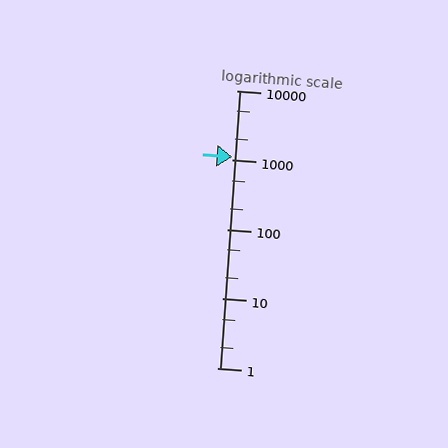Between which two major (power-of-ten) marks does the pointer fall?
The pointer is between 1000 and 10000.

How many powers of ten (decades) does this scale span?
The scale spans 4 decades, from 1 to 10000.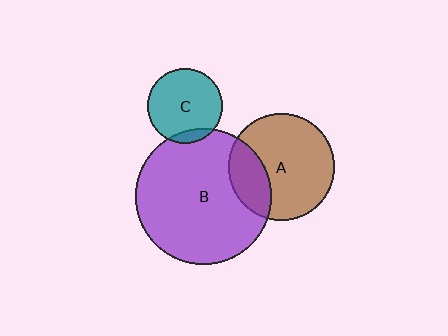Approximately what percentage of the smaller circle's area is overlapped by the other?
Approximately 25%.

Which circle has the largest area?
Circle B (purple).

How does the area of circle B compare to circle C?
Approximately 3.3 times.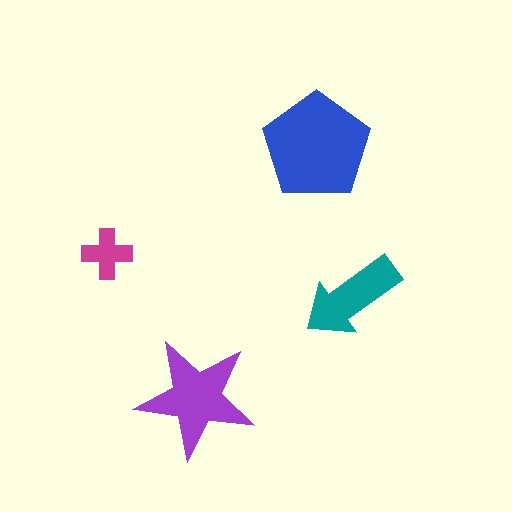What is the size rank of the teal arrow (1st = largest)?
3rd.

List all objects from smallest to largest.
The magenta cross, the teal arrow, the purple star, the blue pentagon.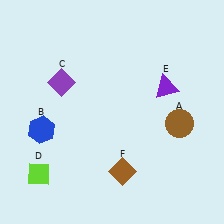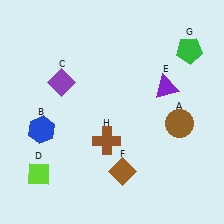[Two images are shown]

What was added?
A green pentagon (G), a brown cross (H) were added in Image 2.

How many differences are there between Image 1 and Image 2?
There are 2 differences between the two images.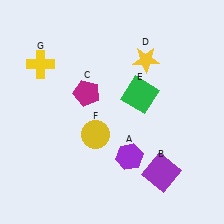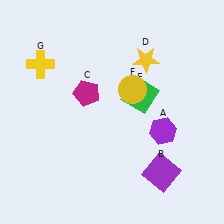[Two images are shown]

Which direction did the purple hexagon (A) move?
The purple hexagon (A) moved right.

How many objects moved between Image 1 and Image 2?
2 objects moved between the two images.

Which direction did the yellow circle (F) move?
The yellow circle (F) moved up.